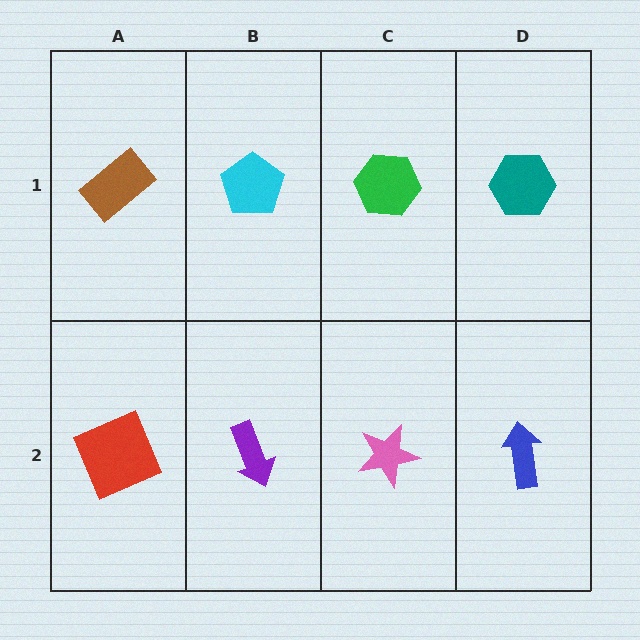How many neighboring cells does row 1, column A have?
2.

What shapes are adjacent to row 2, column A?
A brown rectangle (row 1, column A), a purple arrow (row 2, column B).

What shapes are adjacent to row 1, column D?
A blue arrow (row 2, column D), a green hexagon (row 1, column C).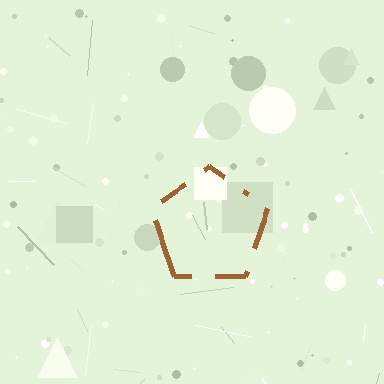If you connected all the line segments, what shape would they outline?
They would outline a pentagon.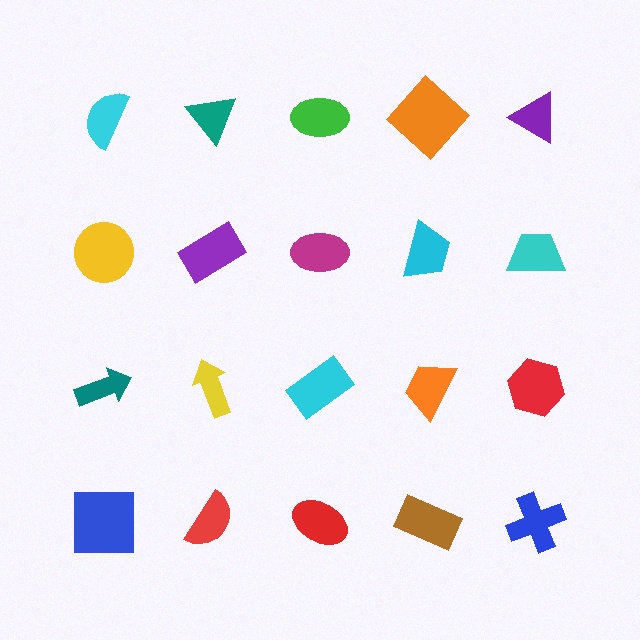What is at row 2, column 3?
A magenta ellipse.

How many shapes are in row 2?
5 shapes.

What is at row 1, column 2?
A teal triangle.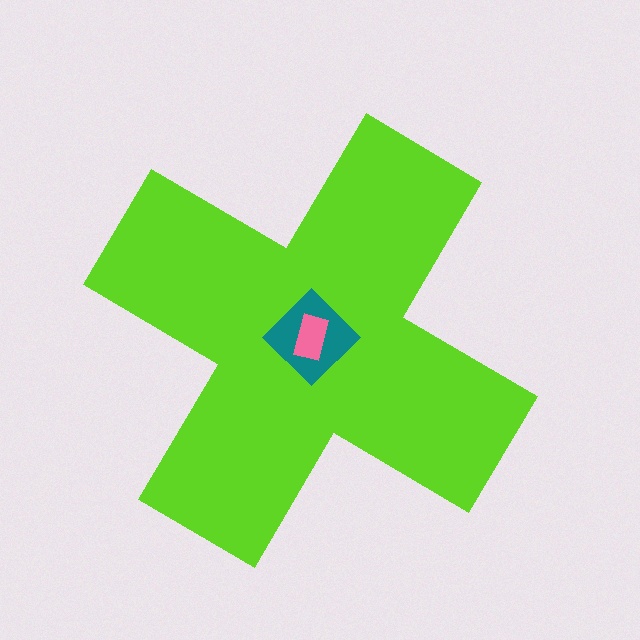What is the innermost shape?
The pink rectangle.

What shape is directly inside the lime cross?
The teal diamond.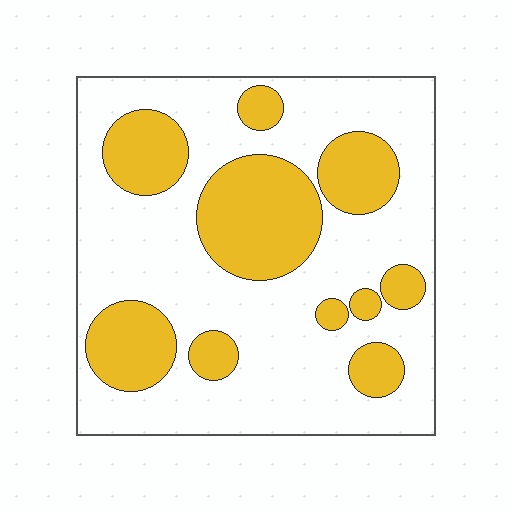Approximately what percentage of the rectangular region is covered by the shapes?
Approximately 30%.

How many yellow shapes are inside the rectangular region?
10.